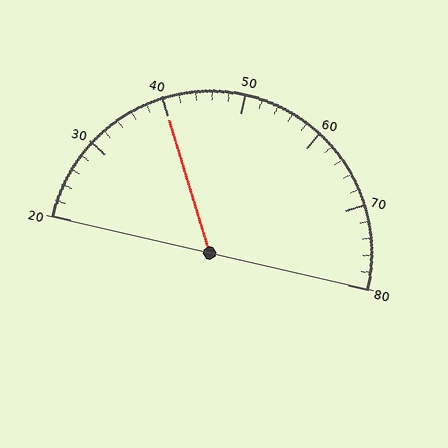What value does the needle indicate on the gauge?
The needle indicates approximately 40.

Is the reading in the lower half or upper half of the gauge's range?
The reading is in the lower half of the range (20 to 80).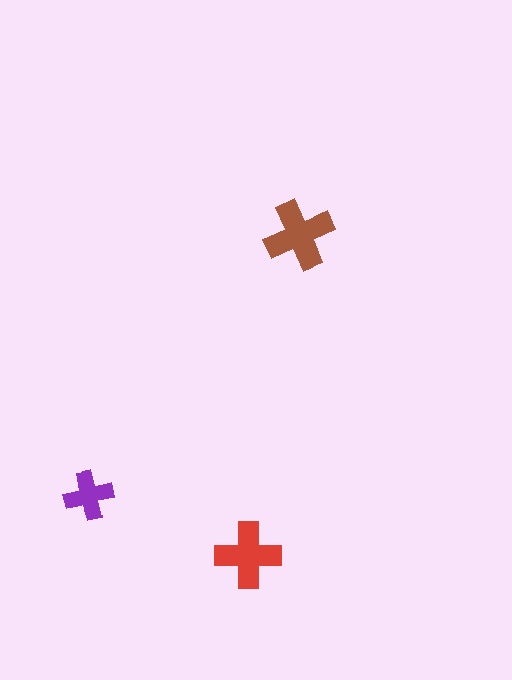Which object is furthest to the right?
The brown cross is rightmost.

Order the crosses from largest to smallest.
the brown one, the red one, the purple one.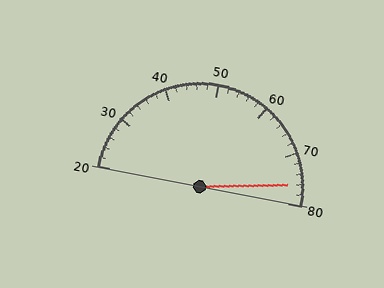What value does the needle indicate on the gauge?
The needle indicates approximately 76.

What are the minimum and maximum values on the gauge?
The gauge ranges from 20 to 80.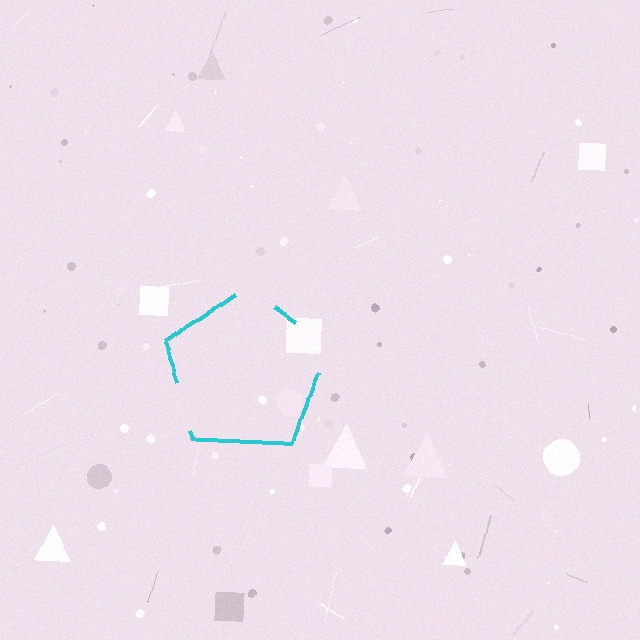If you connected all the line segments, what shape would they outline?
They would outline a pentagon.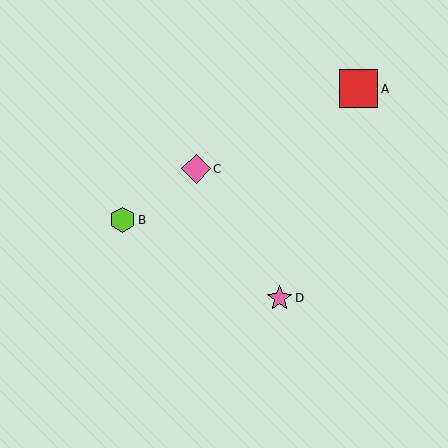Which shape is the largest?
The red square (labeled A) is the largest.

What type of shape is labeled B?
Shape B is a lime hexagon.